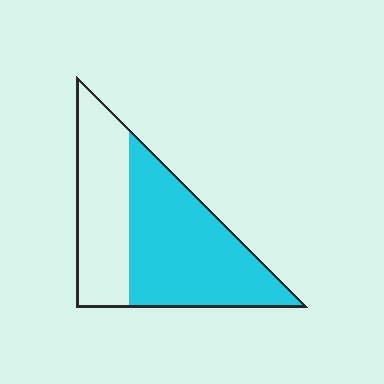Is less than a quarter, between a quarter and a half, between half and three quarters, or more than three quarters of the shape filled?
Between half and three quarters.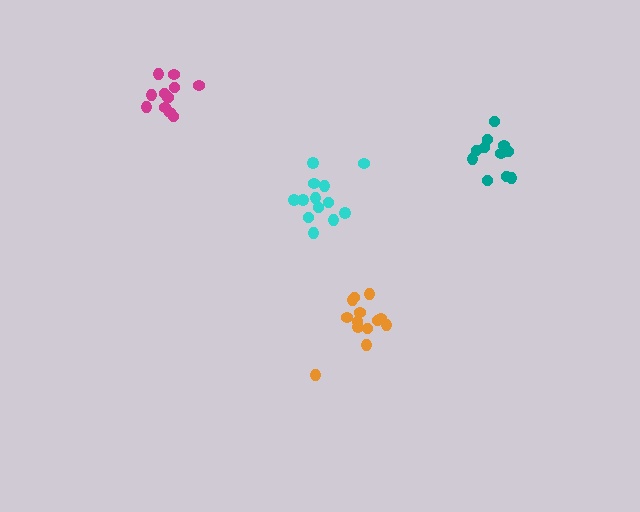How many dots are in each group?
Group 1: 13 dots, Group 2: 13 dots, Group 3: 11 dots, Group 4: 12 dots (49 total).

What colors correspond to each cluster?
The clusters are colored: orange, cyan, teal, magenta.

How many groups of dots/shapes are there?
There are 4 groups.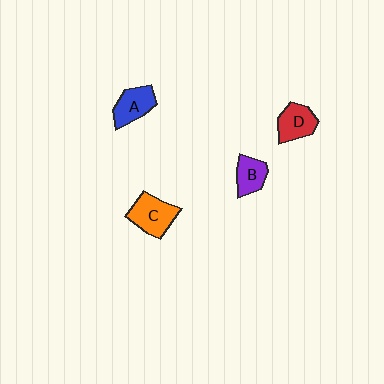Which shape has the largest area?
Shape C (orange).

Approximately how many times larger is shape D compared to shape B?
Approximately 1.2 times.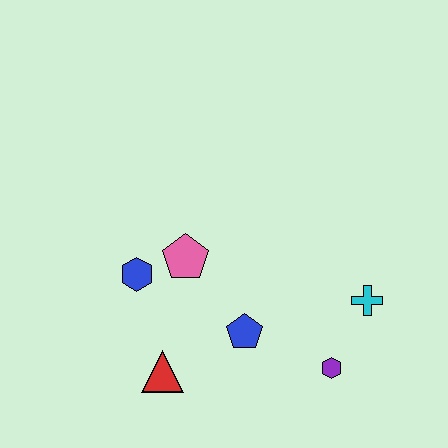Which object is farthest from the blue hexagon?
The cyan cross is farthest from the blue hexagon.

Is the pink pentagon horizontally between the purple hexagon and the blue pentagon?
No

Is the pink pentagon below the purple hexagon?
No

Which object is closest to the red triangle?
The blue pentagon is closest to the red triangle.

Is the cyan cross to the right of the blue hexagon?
Yes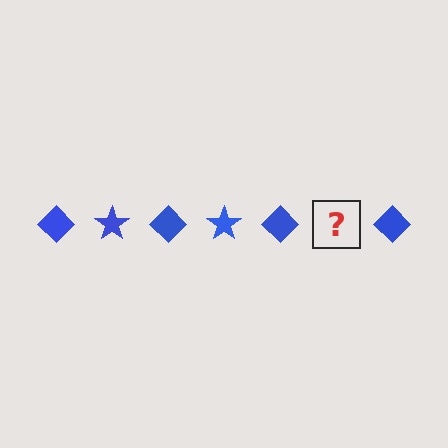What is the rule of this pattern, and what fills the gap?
The rule is that the pattern cycles through diamond, star shapes in blue. The gap should be filled with a blue star.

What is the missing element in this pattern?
The missing element is a blue star.